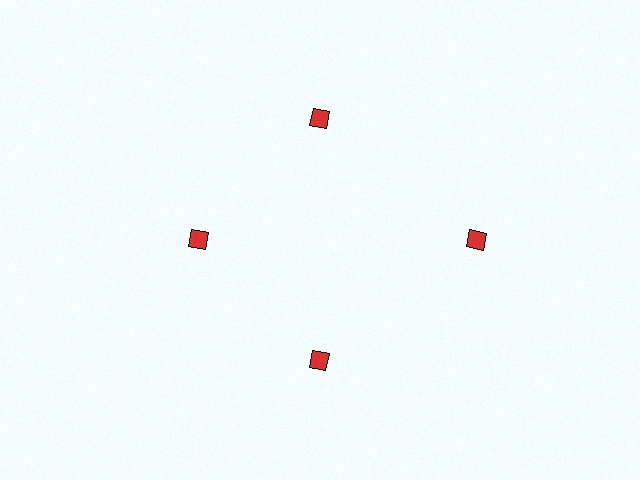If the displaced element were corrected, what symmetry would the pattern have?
It would have 4-fold rotational symmetry — the pattern would map onto itself every 90 degrees.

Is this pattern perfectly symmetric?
No. The 4 red diamonds are arranged in a ring, but one element near the 3 o'clock position is pushed outward from the center, breaking the 4-fold rotational symmetry.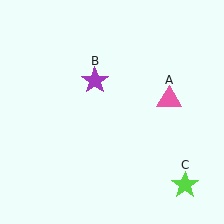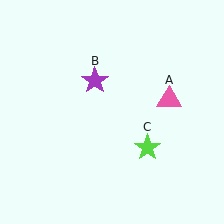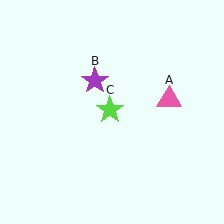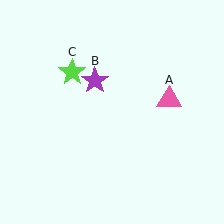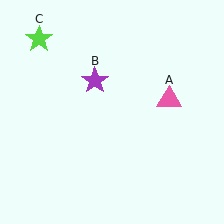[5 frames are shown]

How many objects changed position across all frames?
1 object changed position: lime star (object C).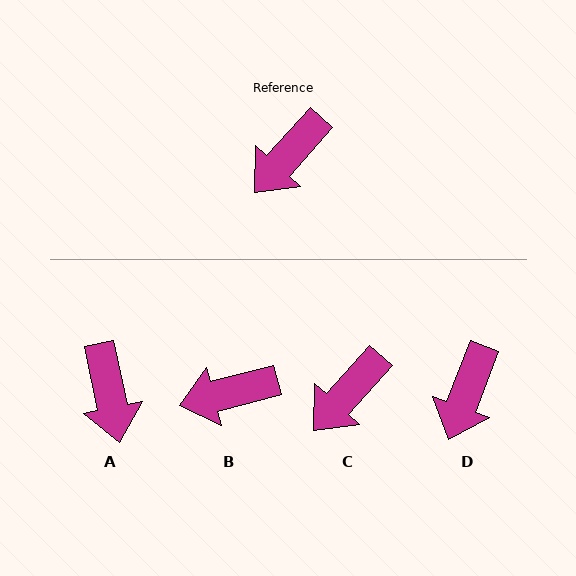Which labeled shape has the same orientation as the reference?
C.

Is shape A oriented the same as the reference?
No, it is off by about 54 degrees.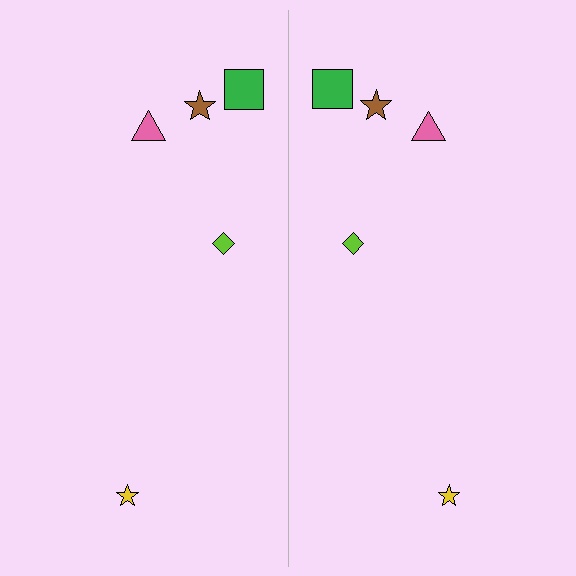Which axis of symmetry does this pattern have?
The pattern has a vertical axis of symmetry running through the center of the image.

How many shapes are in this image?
There are 10 shapes in this image.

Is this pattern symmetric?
Yes, this pattern has bilateral (reflection) symmetry.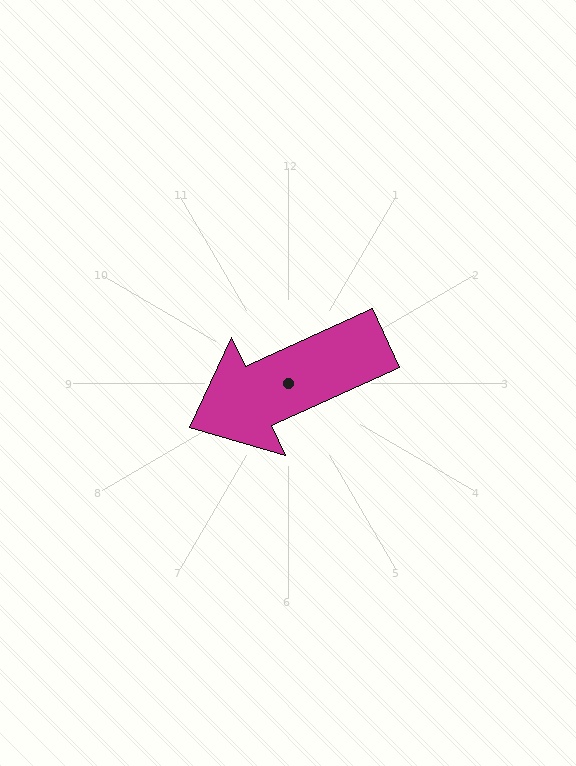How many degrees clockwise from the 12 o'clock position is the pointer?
Approximately 245 degrees.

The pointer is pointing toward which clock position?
Roughly 8 o'clock.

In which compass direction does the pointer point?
Southwest.